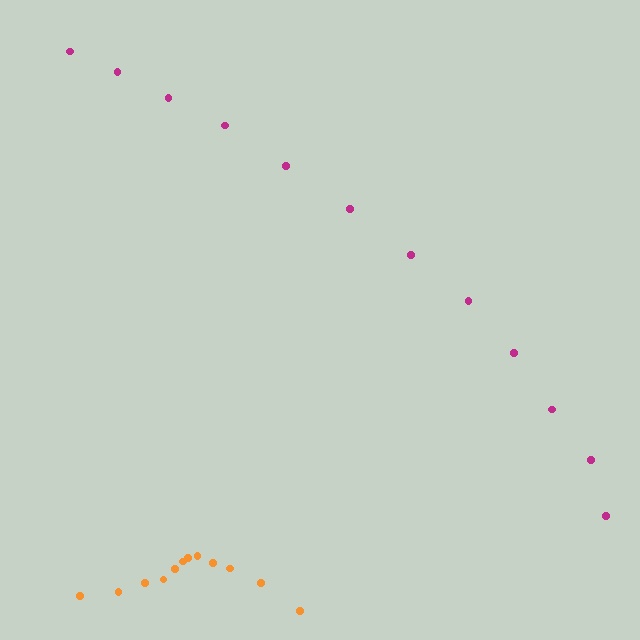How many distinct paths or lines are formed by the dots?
There are 2 distinct paths.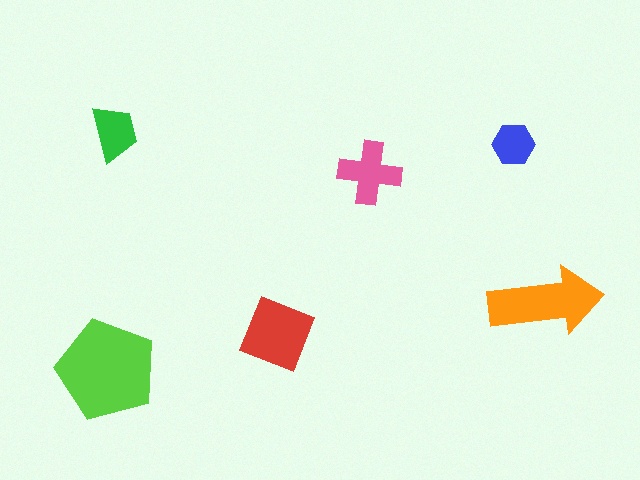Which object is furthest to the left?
The lime pentagon is leftmost.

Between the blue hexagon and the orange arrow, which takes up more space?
The orange arrow.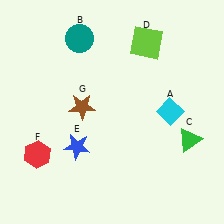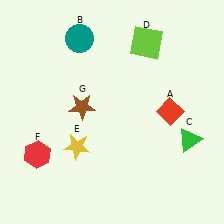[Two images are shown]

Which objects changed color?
A changed from cyan to red. E changed from blue to yellow.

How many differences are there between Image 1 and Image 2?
There are 2 differences between the two images.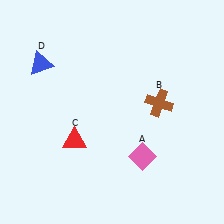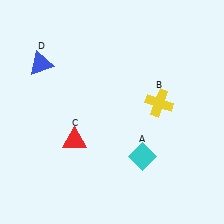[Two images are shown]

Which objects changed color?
A changed from pink to cyan. B changed from brown to yellow.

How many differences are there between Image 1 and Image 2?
There are 2 differences between the two images.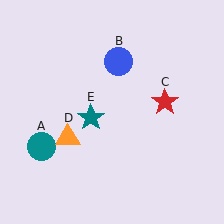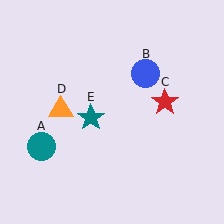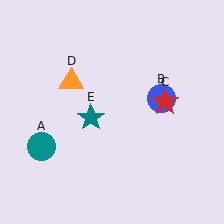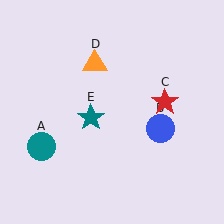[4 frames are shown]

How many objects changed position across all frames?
2 objects changed position: blue circle (object B), orange triangle (object D).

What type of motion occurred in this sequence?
The blue circle (object B), orange triangle (object D) rotated clockwise around the center of the scene.